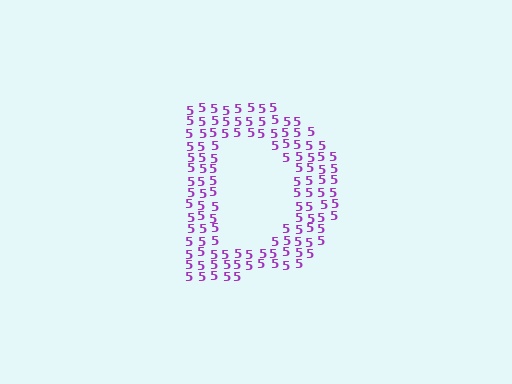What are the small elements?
The small elements are digit 5's.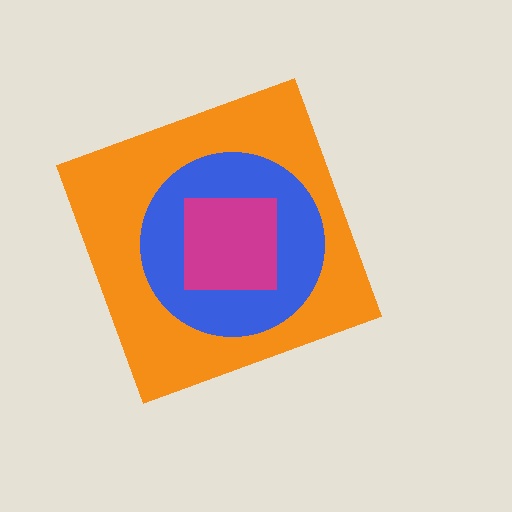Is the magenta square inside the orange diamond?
Yes.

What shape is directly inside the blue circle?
The magenta square.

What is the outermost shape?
The orange diamond.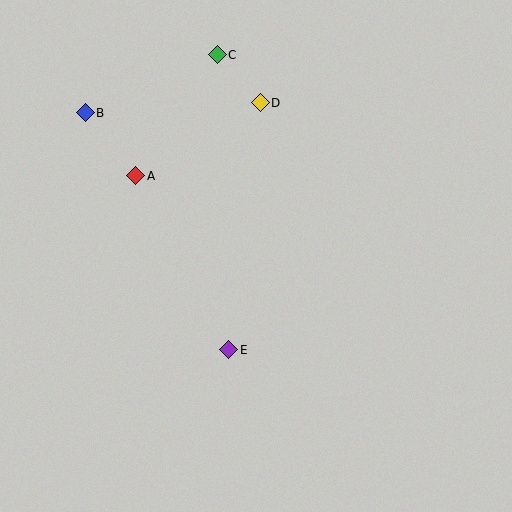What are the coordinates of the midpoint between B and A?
The midpoint between B and A is at (111, 144).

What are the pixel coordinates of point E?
Point E is at (229, 350).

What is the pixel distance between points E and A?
The distance between E and A is 197 pixels.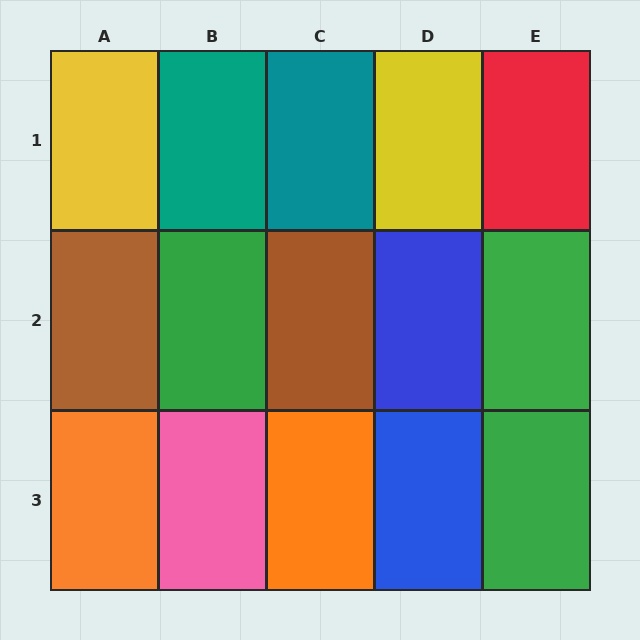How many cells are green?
3 cells are green.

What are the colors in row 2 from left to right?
Brown, green, brown, blue, green.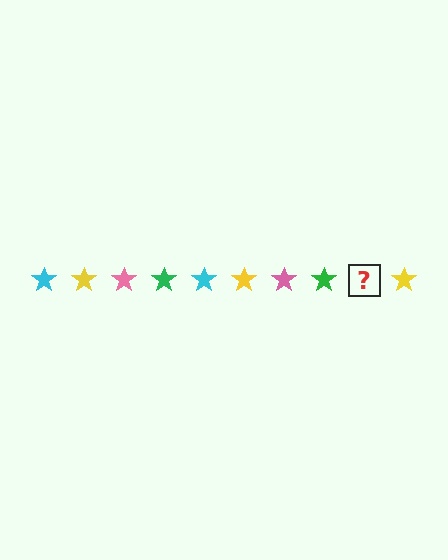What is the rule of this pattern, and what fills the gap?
The rule is that the pattern cycles through cyan, yellow, pink, green stars. The gap should be filled with a cyan star.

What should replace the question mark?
The question mark should be replaced with a cyan star.